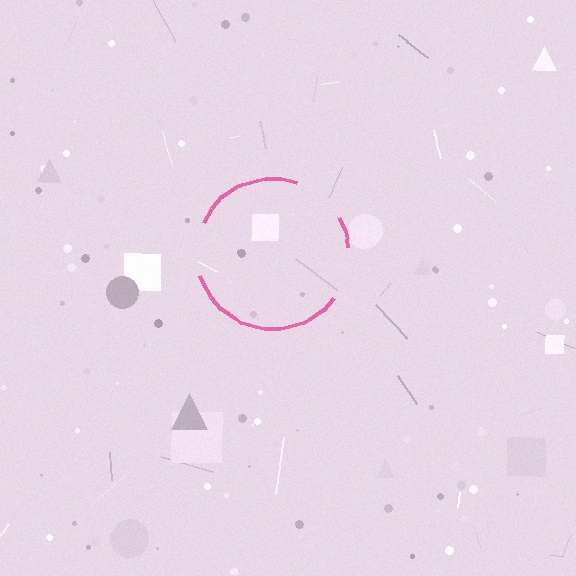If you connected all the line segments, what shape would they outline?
They would outline a circle.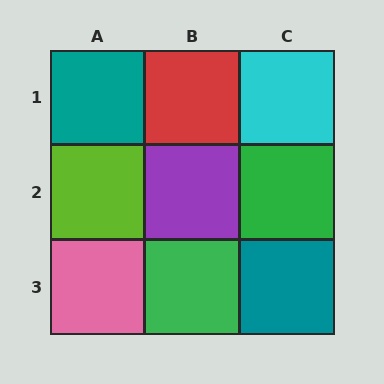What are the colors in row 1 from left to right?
Teal, red, cyan.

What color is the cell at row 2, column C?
Green.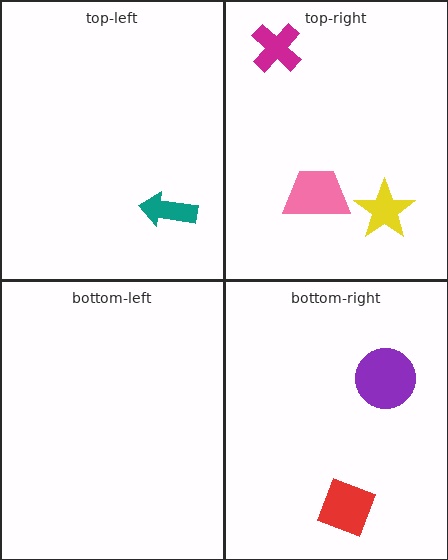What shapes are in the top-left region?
The teal arrow.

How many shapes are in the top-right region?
3.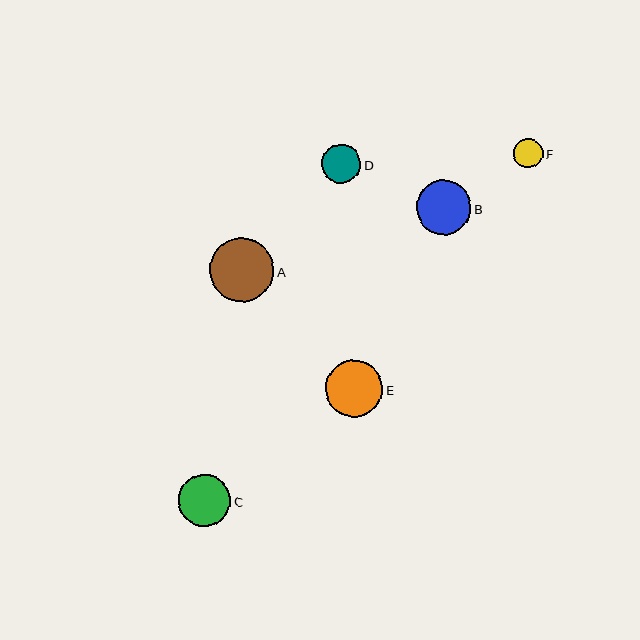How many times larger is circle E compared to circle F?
Circle E is approximately 2.0 times the size of circle F.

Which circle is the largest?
Circle A is the largest with a size of approximately 64 pixels.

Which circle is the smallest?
Circle F is the smallest with a size of approximately 29 pixels.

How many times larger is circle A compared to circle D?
Circle A is approximately 1.6 times the size of circle D.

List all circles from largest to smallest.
From largest to smallest: A, E, B, C, D, F.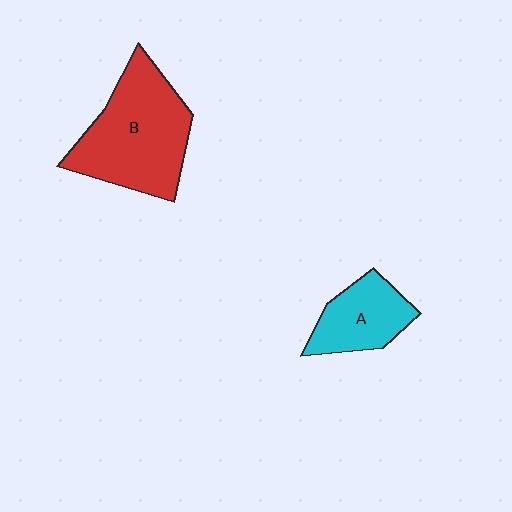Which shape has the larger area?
Shape B (red).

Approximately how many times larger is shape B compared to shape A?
Approximately 1.9 times.